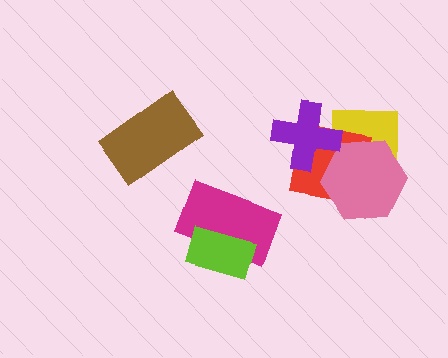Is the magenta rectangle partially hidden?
Yes, it is partially covered by another shape.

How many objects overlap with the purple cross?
2 objects overlap with the purple cross.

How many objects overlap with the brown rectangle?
0 objects overlap with the brown rectangle.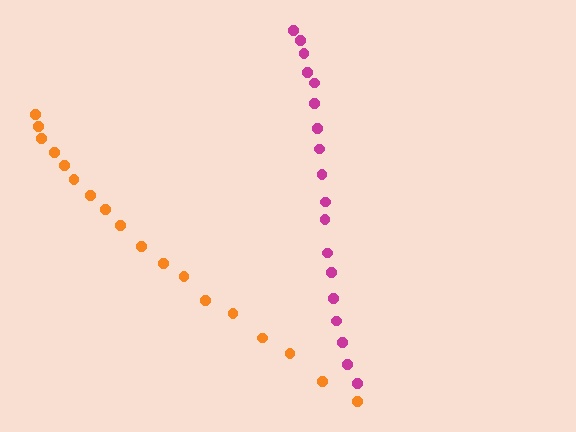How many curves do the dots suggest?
There are 2 distinct paths.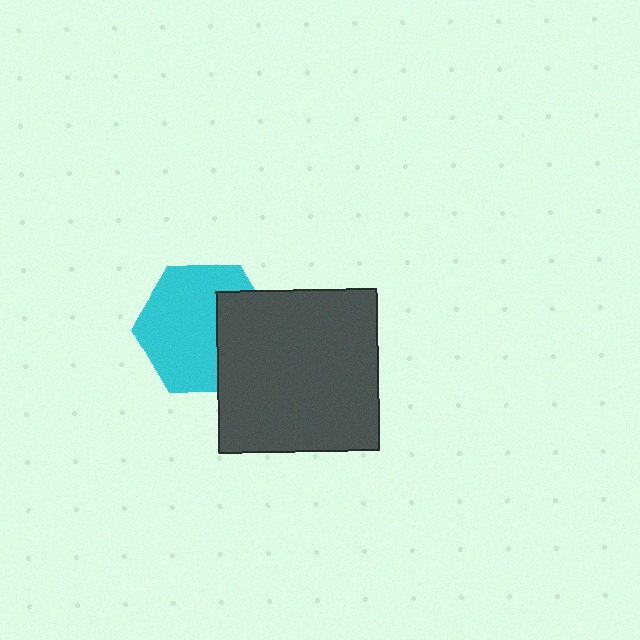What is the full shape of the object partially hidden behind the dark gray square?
The partially hidden object is a cyan hexagon.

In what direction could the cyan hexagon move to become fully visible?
The cyan hexagon could move left. That would shift it out from behind the dark gray square entirely.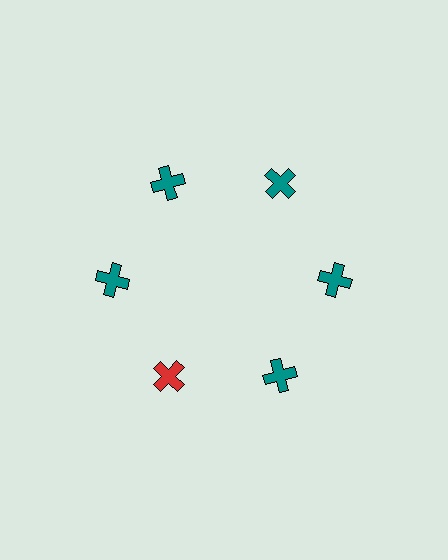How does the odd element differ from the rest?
It has a different color: red instead of teal.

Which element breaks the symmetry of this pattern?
The red cross at roughly the 7 o'clock position breaks the symmetry. All other shapes are teal crosses.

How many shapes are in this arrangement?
There are 6 shapes arranged in a ring pattern.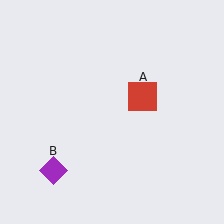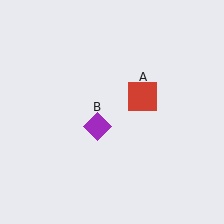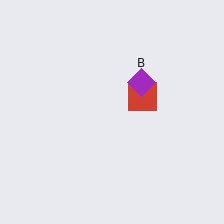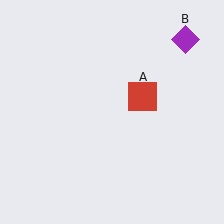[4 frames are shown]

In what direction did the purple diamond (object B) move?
The purple diamond (object B) moved up and to the right.